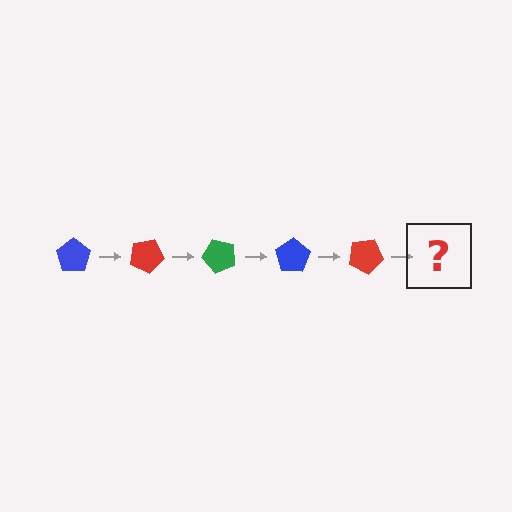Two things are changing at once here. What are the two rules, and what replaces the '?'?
The two rules are that it rotates 25 degrees each step and the color cycles through blue, red, and green. The '?' should be a green pentagon, rotated 125 degrees from the start.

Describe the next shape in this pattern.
It should be a green pentagon, rotated 125 degrees from the start.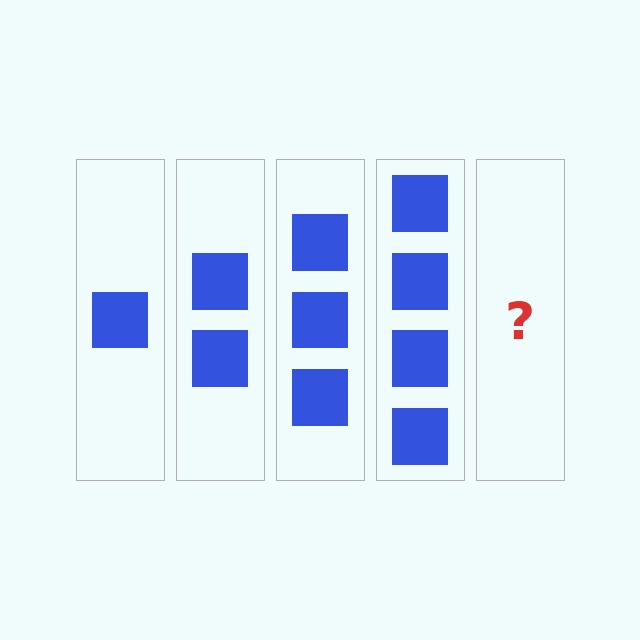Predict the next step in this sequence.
The next step is 5 squares.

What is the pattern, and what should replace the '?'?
The pattern is that each step adds one more square. The '?' should be 5 squares.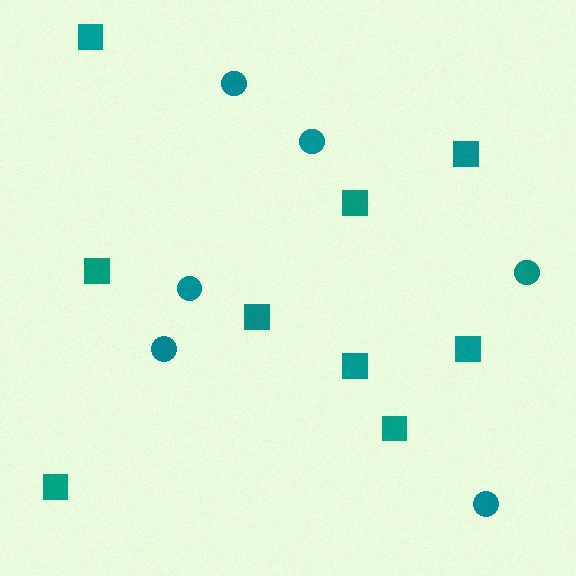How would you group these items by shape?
There are 2 groups: one group of circles (6) and one group of squares (9).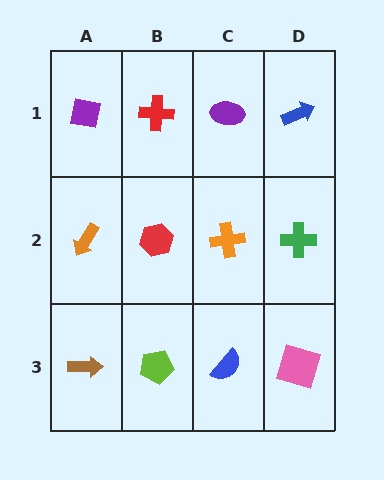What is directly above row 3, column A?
An orange arrow.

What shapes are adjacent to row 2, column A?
A purple square (row 1, column A), a brown arrow (row 3, column A), a red hexagon (row 2, column B).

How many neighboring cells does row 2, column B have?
4.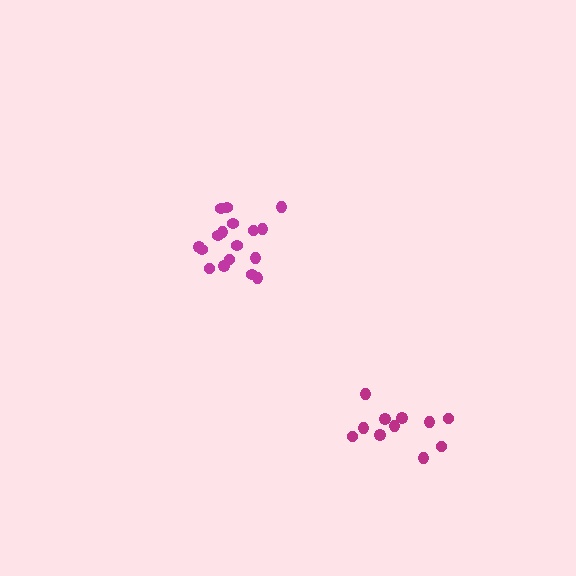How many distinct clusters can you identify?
There are 2 distinct clusters.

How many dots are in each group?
Group 1: 17 dots, Group 2: 11 dots (28 total).